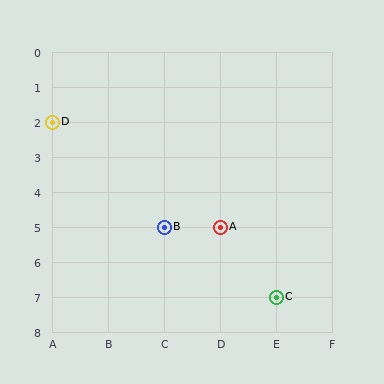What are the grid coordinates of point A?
Point A is at grid coordinates (D, 5).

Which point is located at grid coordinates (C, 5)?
Point B is at (C, 5).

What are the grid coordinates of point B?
Point B is at grid coordinates (C, 5).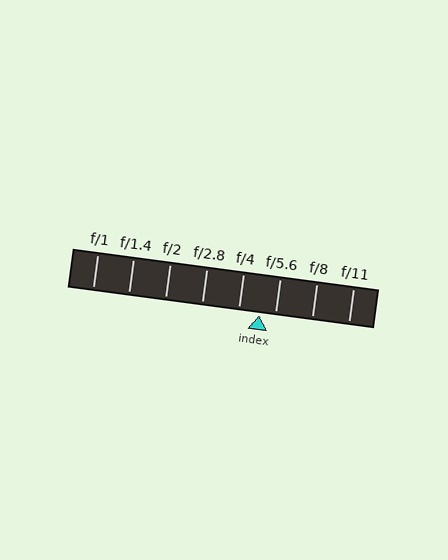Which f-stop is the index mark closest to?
The index mark is closest to f/5.6.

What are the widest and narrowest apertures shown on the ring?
The widest aperture shown is f/1 and the narrowest is f/11.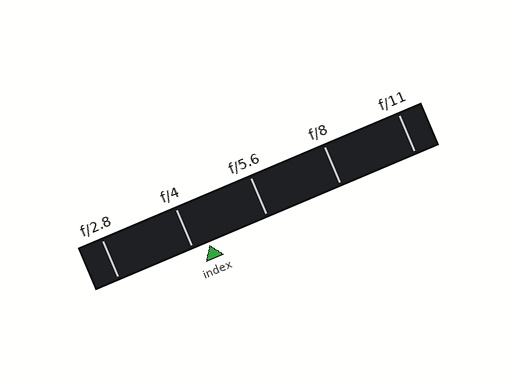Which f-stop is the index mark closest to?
The index mark is closest to f/4.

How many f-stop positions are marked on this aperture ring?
There are 5 f-stop positions marked.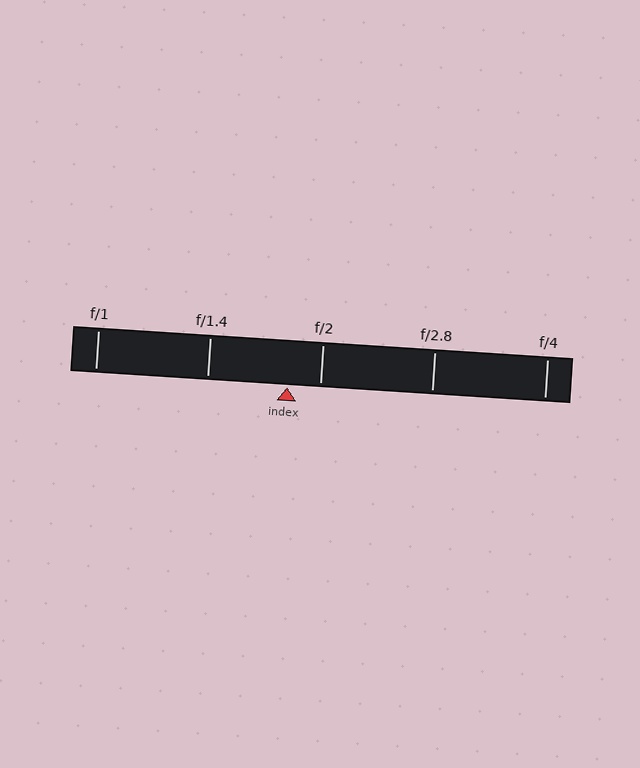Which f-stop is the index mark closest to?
The index mark is closest to f/2.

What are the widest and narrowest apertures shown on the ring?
The widest aperture shown is f/1 and the narrowest is f/4.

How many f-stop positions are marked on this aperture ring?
There are 5 f-stop positions marked.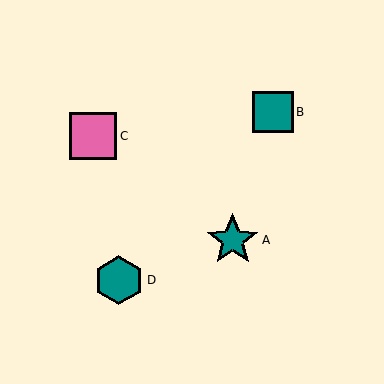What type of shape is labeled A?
Shape A is a teal star.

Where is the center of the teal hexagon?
The center of the teal hexagon is at (119, 280).